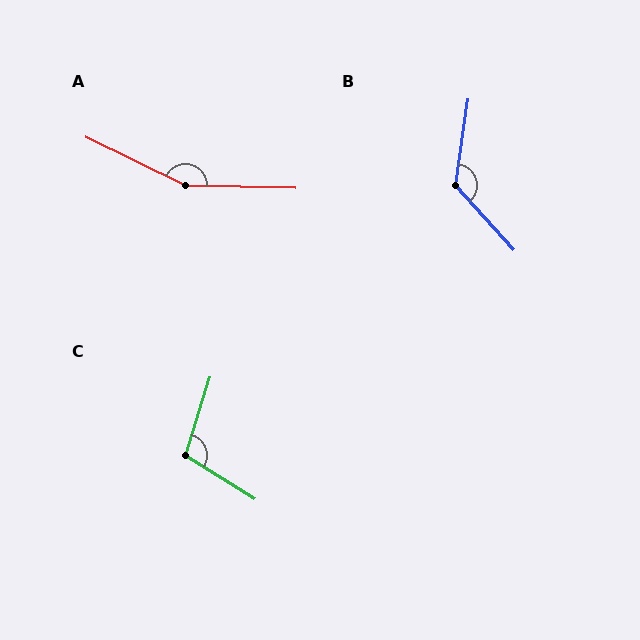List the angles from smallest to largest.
C (105°), B (129°), A (156°).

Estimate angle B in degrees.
Approximately 129 degrees.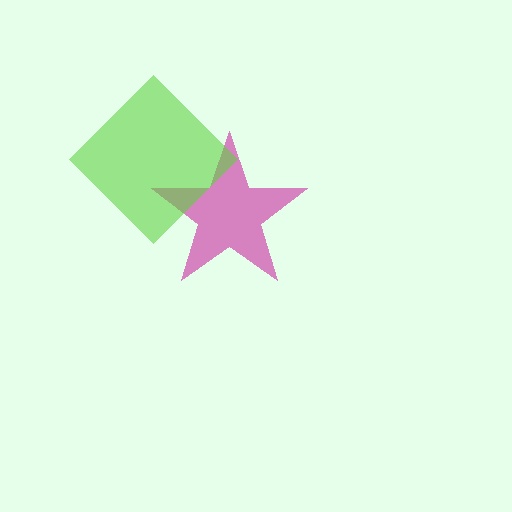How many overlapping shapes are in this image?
There are 2 overlapping shapes in the image.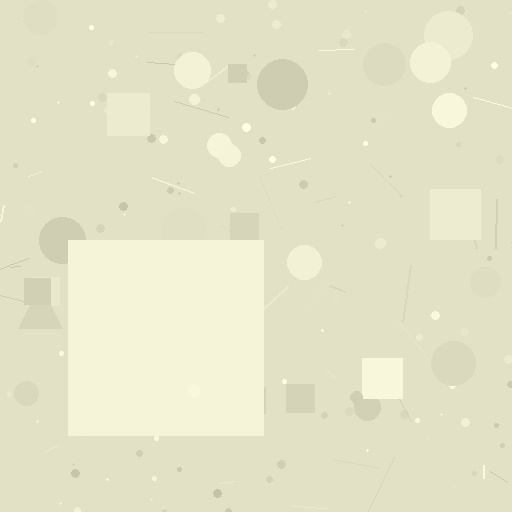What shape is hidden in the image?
A square is hidden in the image.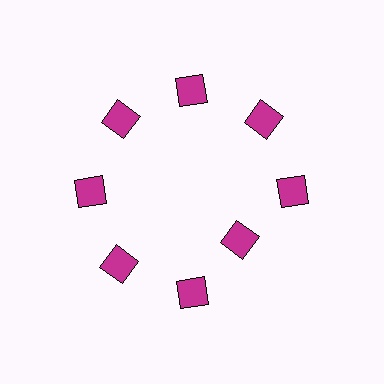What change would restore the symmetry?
The symmetry would be restored by moving it outward, back onto the ring so that all 8 diamonds sit at equal angles and equal distance from the center.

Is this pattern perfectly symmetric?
No. The 8 magenta diamonds are arranged in a ring, but one element near the 4 o'clock position is pulled inward toward the center, breaking the 8-fold rotational symmetry.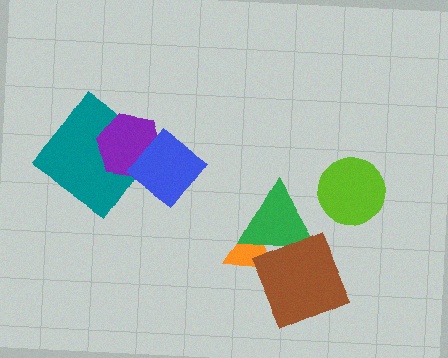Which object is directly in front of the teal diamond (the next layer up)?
The purple hexagon is directly in front of the teal diamond.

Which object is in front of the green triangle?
The brown square is in front of the green triangle.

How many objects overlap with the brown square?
2 objects overlap with the brown square.